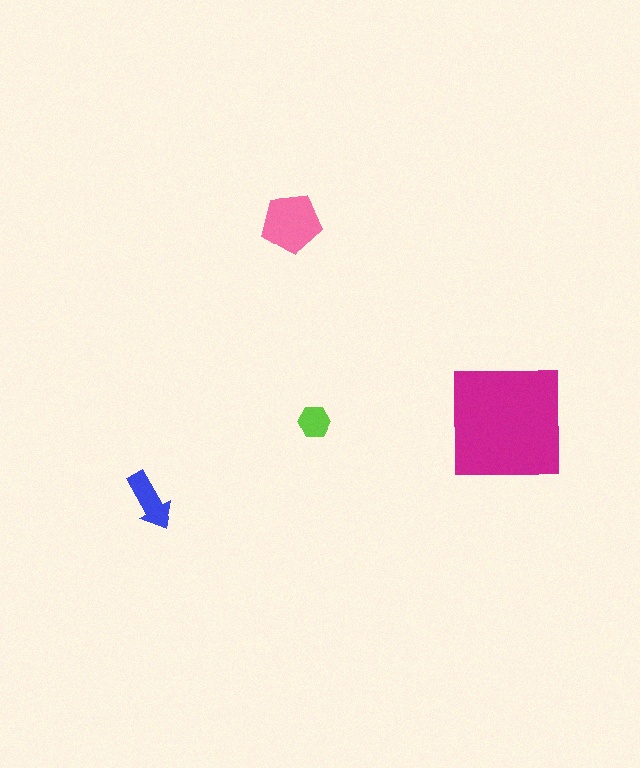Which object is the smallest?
The lime hexagon.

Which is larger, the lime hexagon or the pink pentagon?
The pink pentagon.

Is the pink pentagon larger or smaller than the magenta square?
Smaller.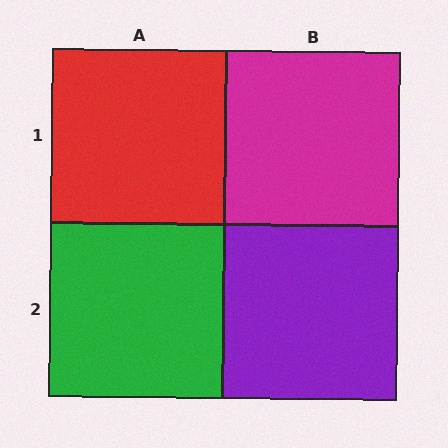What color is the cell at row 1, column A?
Red.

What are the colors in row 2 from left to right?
Green, purple.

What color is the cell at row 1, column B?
Magenta.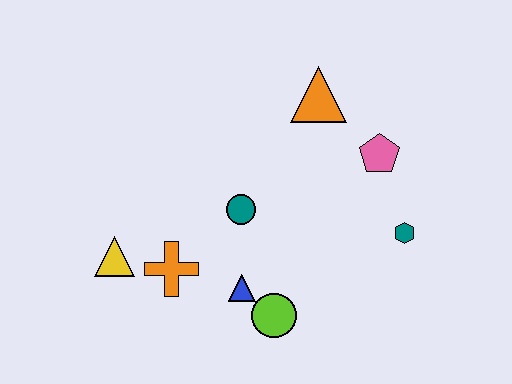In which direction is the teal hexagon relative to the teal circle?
The teal hexagon is to the right of the teal circle.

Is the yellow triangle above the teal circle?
No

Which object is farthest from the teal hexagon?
The yellow triangle is farthest from the teal hexagon.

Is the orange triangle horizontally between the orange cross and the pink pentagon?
Yes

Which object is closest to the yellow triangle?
The orange cross is closest to the yellow triangle.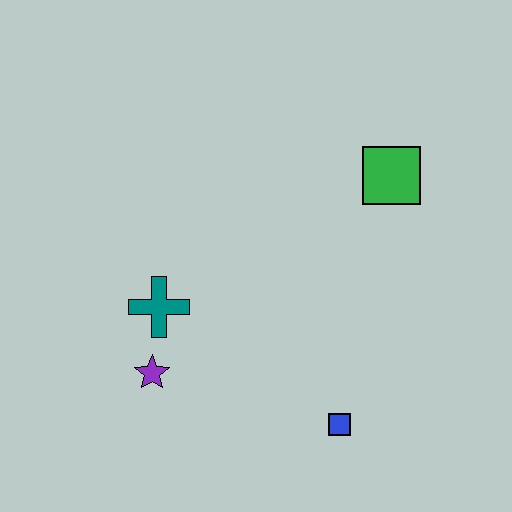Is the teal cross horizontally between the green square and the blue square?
No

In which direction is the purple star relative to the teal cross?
The purple star is below the teal cross.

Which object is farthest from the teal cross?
The green square is farthest from the teal cross.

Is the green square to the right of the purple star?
Yes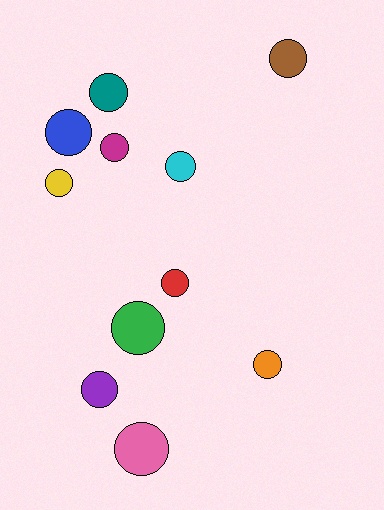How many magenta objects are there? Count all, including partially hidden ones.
There is 1 magenta object.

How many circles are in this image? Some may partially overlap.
There are 11 circles.